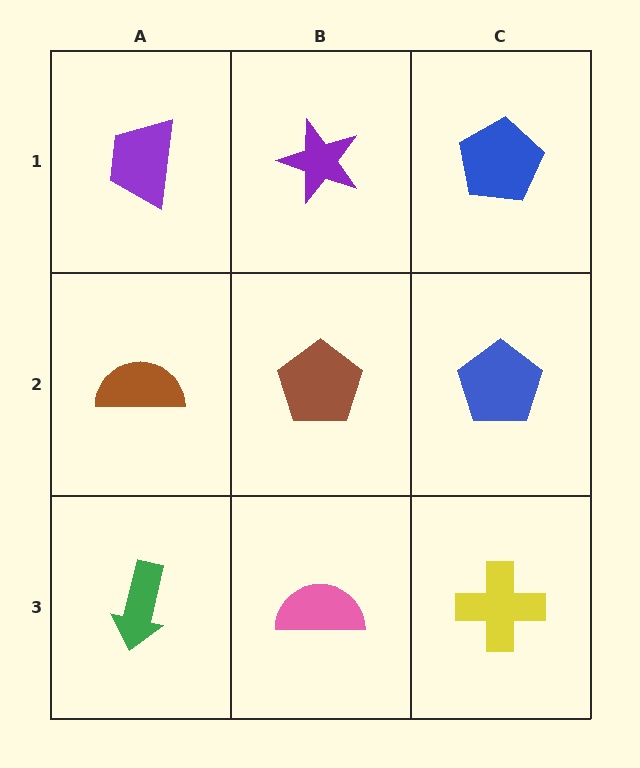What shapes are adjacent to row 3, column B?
A brown pentagon (row 2, column B), a green arrow (row 3, column A), a yellow cross (row 3, column C).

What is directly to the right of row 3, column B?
A yellow cross.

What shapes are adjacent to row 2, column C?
A blue pentagon (row 1, column C), a yellow cross (row 3, column C), a brown pentagon (row 2, column B).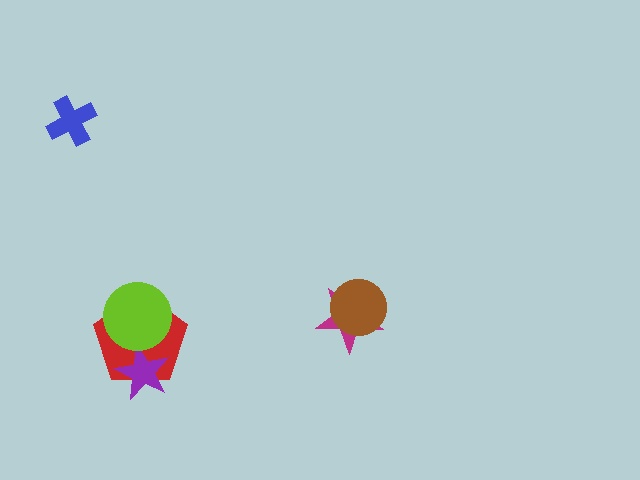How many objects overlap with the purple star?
2 objects overlap with the purple star.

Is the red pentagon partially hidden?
Yes, it is partially covered by another shape.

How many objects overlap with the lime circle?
2 objects overlap with the lime circle.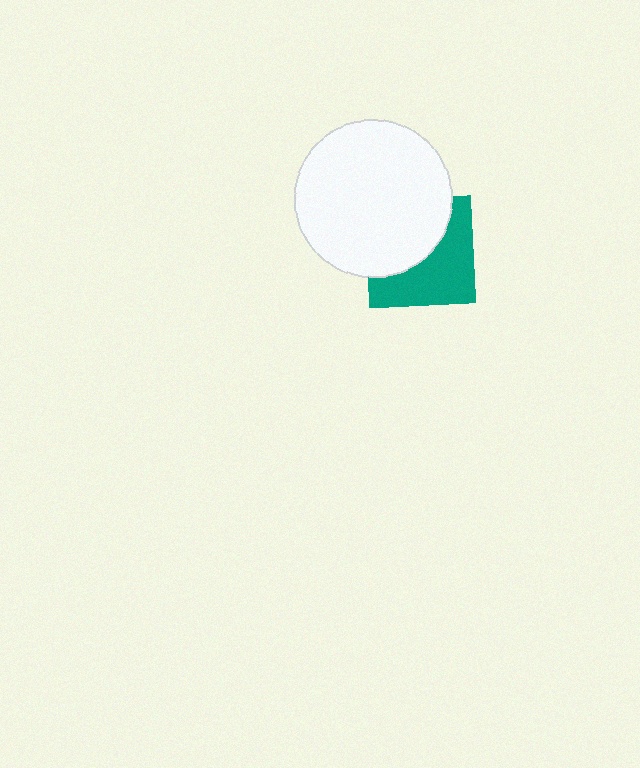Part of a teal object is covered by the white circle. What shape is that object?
It is a square.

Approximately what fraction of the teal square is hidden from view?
Roughly 48% of the teal square is hidden behind the white circle.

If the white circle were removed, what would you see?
You would see the complete teal square.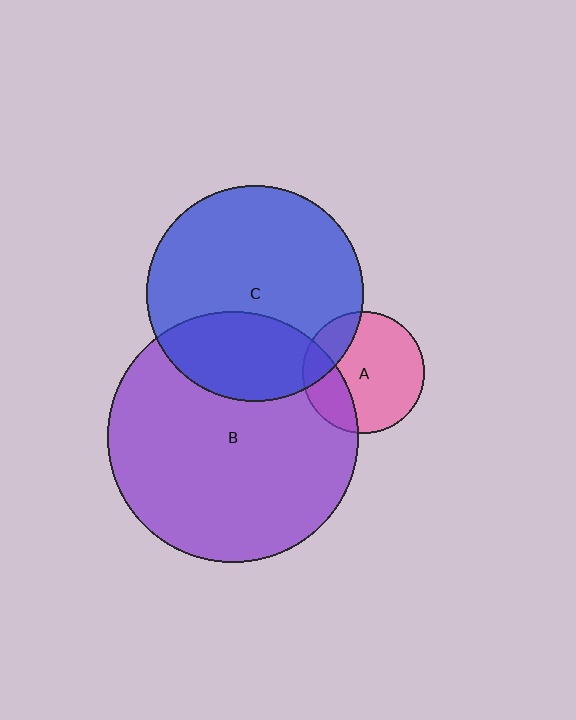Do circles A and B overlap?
Yes.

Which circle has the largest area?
Circle B (purple).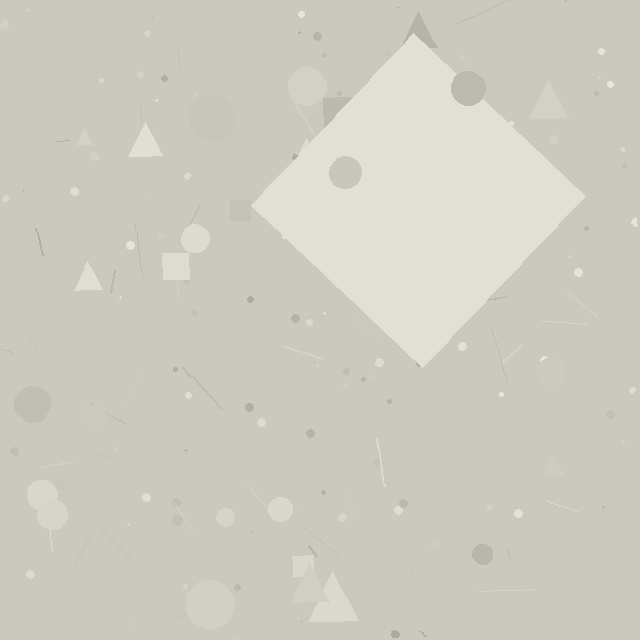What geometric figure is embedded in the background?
A diamond is embedded in the background.